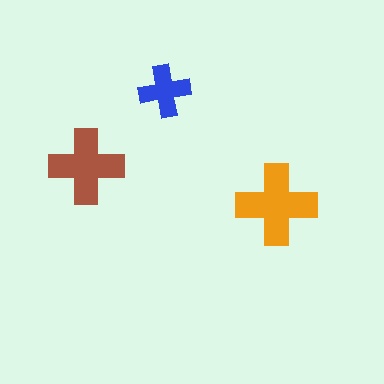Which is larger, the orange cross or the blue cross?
The orange one.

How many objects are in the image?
There are 3 objects in the image.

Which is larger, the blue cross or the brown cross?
The brown one.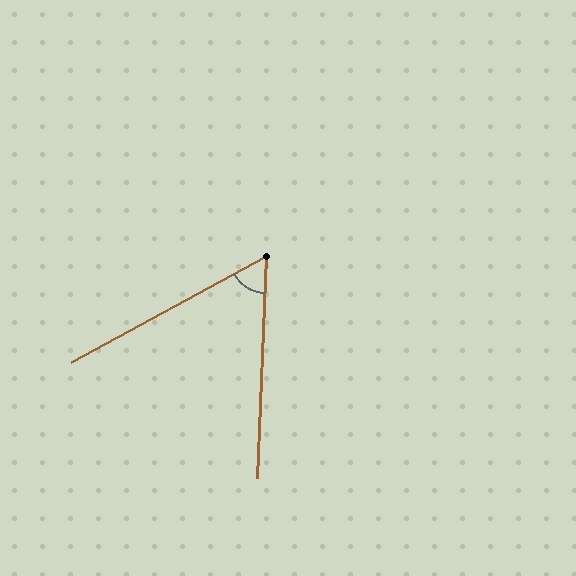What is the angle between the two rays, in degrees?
Approximately 59 degrees.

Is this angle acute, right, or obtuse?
It is acute.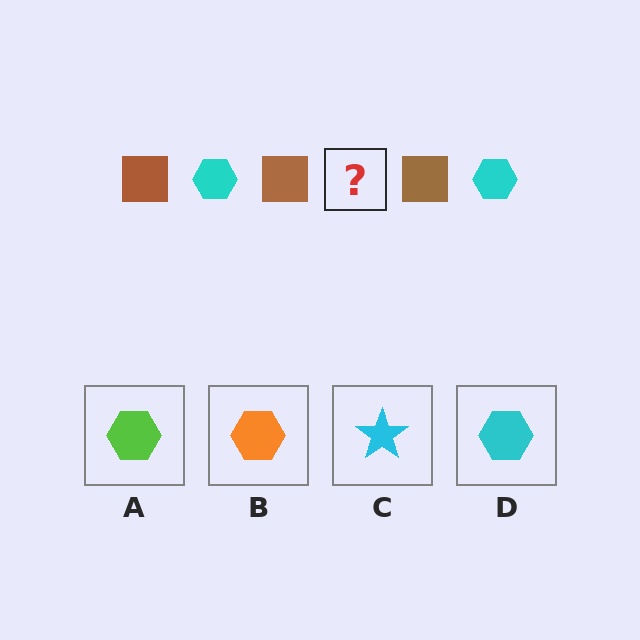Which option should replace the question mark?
Option D.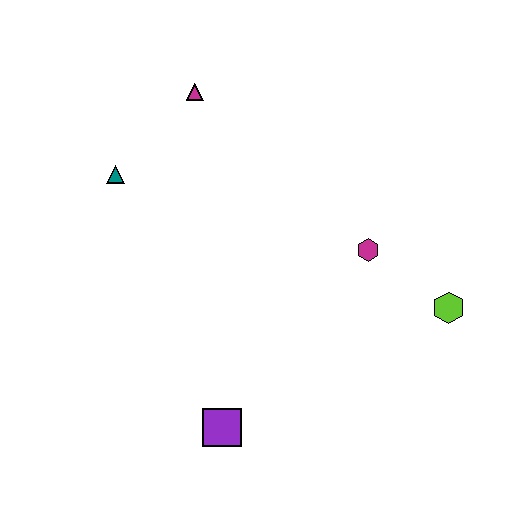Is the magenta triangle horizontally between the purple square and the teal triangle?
Yes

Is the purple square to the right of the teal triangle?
Yes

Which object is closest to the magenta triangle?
The teal triangle is closest to the magenta triangle.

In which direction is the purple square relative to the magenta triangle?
The purple square is below the magenta triangle.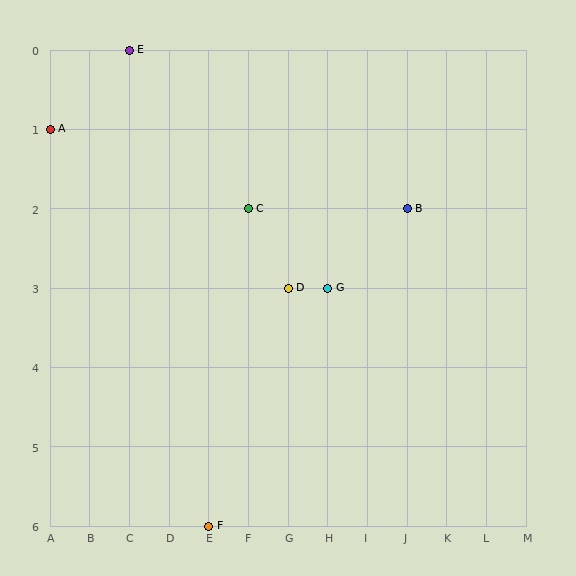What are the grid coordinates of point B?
Point B is at grid coordinates (J, 2).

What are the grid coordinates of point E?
Point E is at grid coordinates (C, 0).